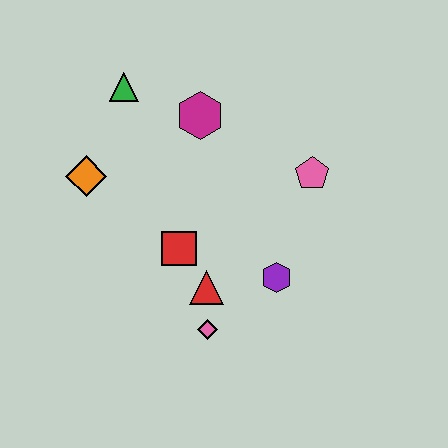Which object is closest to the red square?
The red triangle is closest to the red square.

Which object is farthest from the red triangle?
The green triangle is farthest from the red triangle.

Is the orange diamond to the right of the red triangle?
No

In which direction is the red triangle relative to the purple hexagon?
The red triangle is to the left of the purple hexagon.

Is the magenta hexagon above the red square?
Yes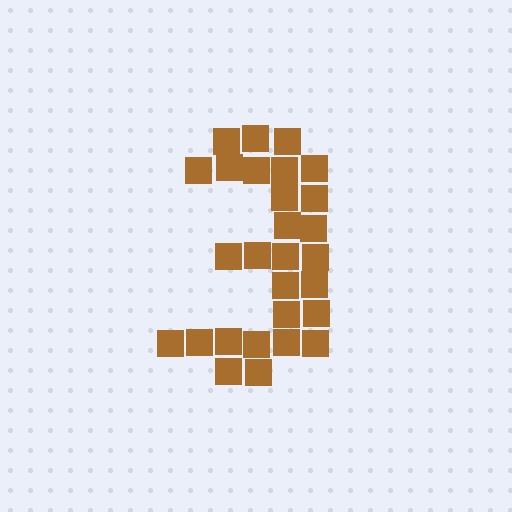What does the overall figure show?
The overall figure shows the digit 3.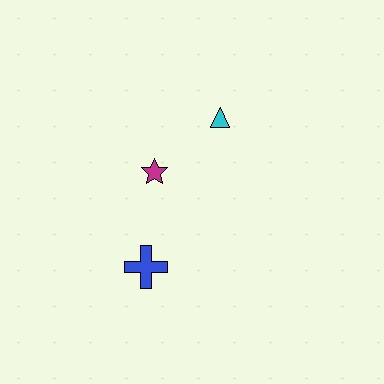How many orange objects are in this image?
There are no orange objects.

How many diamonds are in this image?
There are no diamonds.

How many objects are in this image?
There are 3 objects.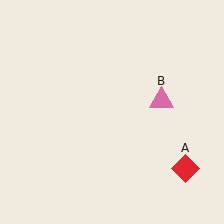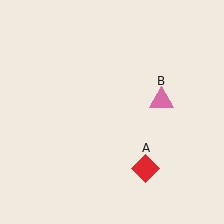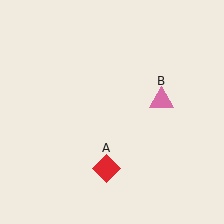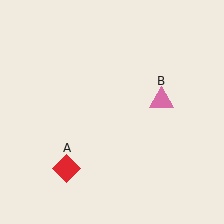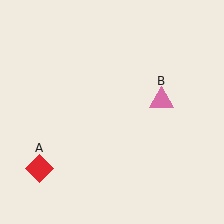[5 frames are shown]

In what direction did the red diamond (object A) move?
The red diamond (object A) moved left.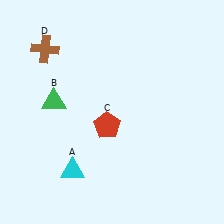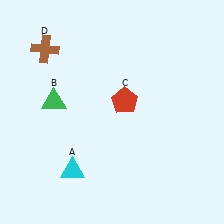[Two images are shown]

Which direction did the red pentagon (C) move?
The red pentagon (C) moved up.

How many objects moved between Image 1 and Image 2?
1 object moved between the two images.